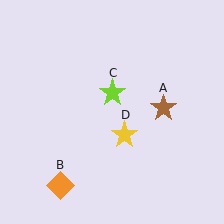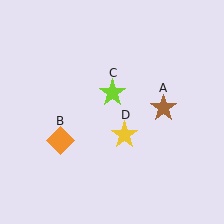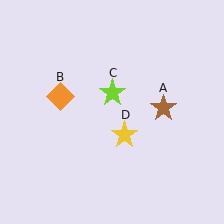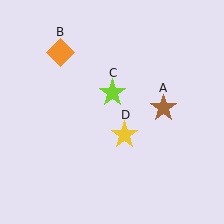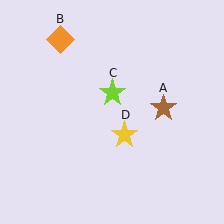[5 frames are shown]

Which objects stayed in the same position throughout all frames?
Brown star (object A) and lime star (object C) and yellow star (object D) remained stationary.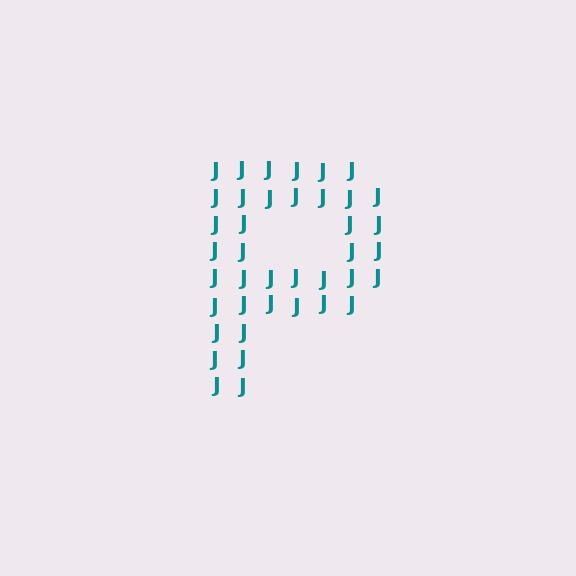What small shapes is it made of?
It is made of small letter J's.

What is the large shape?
The large shape is the letter P.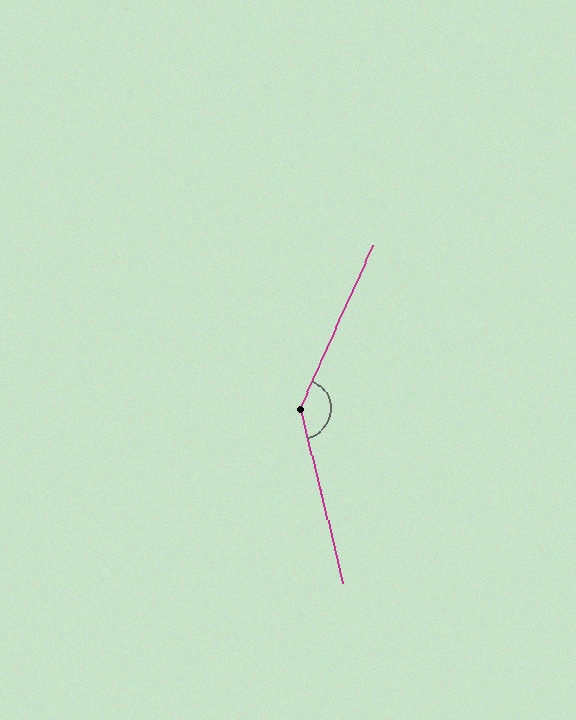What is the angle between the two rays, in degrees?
Approximately 142 degrees.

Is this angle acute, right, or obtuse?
It is obtuse.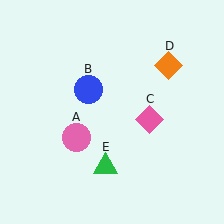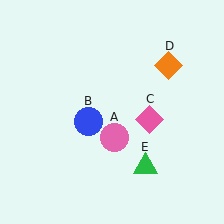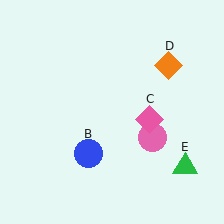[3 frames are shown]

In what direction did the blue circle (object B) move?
The blue circle (object B) moved down.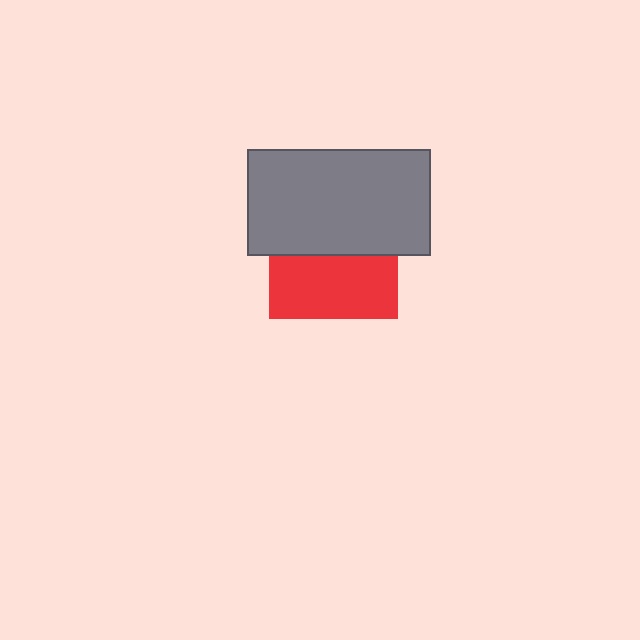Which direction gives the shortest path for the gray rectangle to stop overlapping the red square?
Moving up gives the shortest separation.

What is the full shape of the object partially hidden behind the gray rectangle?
The partially hidden object is a red square.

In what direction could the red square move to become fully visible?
The red square could move down. That would shift it out from behind the gray rectangle entirely.